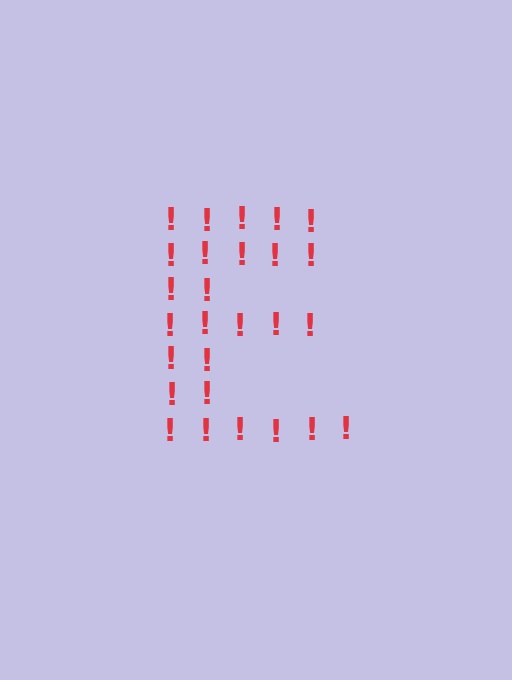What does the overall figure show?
The overall figure shows the letter E.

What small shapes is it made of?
It is made of small exclamation marks.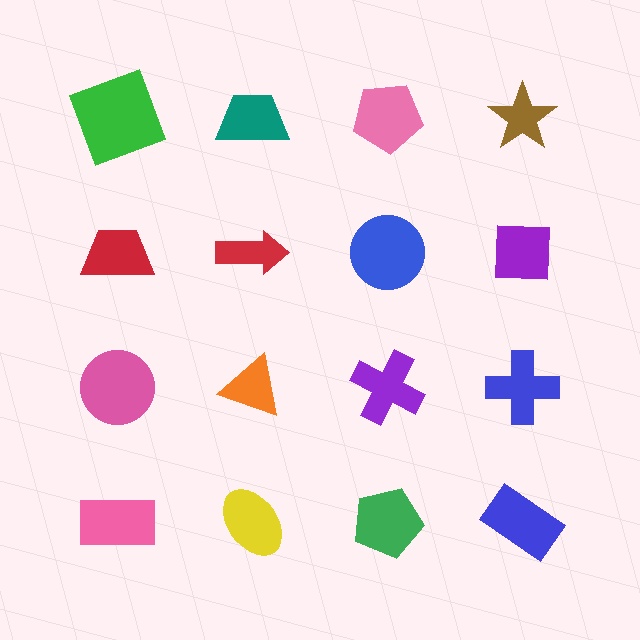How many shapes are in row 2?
4 shapes.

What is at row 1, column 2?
A teal trapezoid.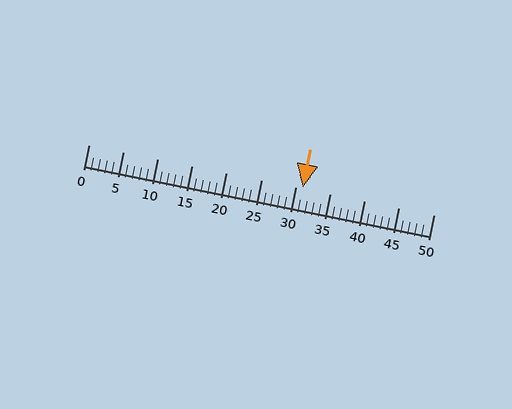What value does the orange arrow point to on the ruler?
The orange arrow points to approximately 31.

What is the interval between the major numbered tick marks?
The major tick marks are spaced 5 units apart.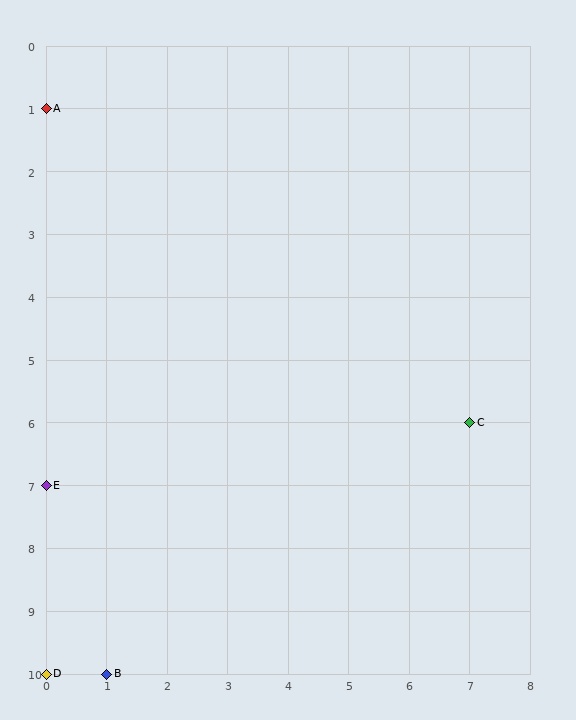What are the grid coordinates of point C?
Point C is at grid coordinates (7, 6).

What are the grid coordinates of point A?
Point A is at grid coordinates (0, 1).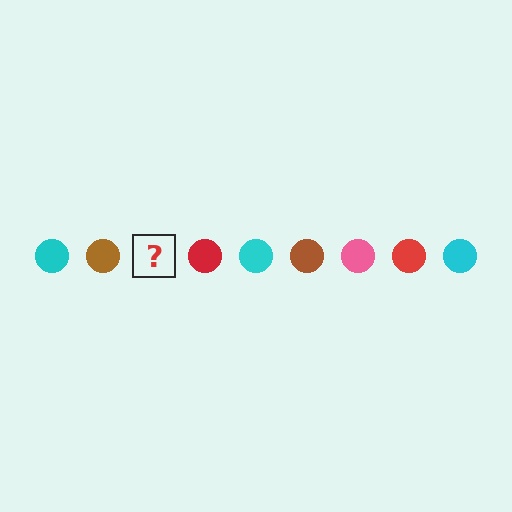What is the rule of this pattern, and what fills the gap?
The rule is that the pattern cycles through cyan, brown, pink, red circles. The gap should be filled with a pink circle.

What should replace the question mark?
The question mark should be replaced with a pink circle.